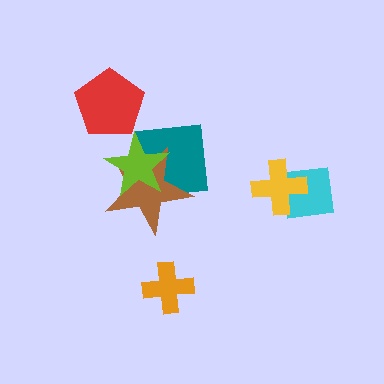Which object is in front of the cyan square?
The yellow cross is in front of the cyan square.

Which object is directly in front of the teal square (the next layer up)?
The brown star is directly in front of the teal square.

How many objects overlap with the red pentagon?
0 objects overlap with the red pentagon.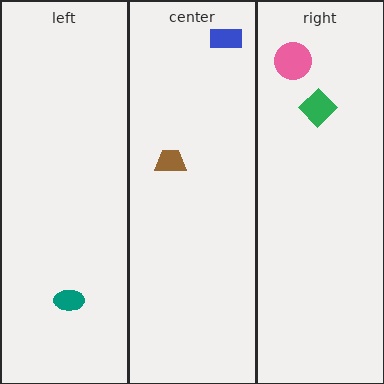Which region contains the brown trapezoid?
The center region.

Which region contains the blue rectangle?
The center region.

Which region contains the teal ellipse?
The left region.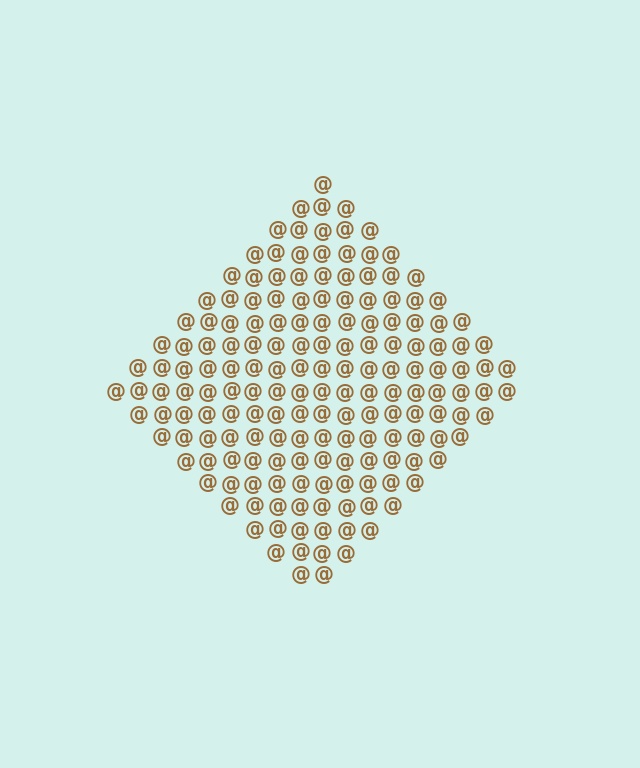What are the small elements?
The small elements are at signs.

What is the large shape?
The large shape is a diamond.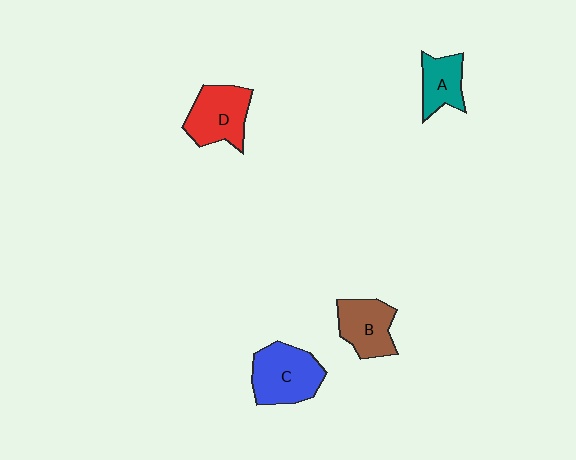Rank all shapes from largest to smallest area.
From largest to smallest: C (blue), D (red), B (brown), A (teal).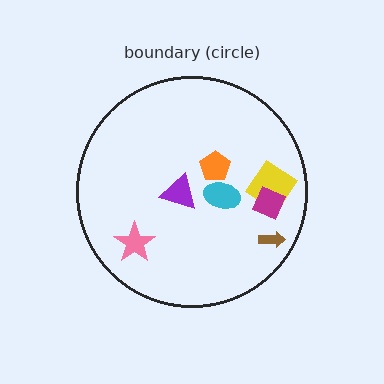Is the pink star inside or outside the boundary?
Inside.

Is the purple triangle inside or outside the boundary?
Inside.